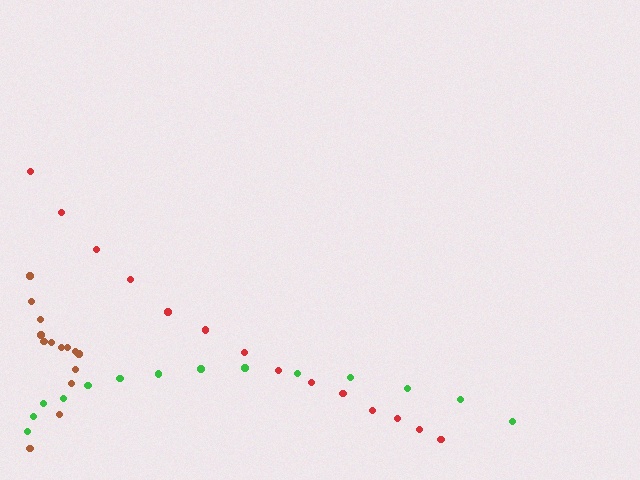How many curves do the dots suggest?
There are 3 distinct paths.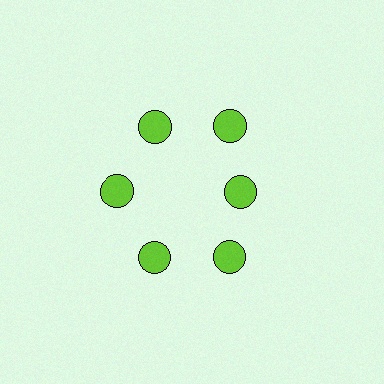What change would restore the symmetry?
The symmetry would be restored by moving it outward, back onto the ring so that all 6 circles sit at equal angles and equal distance from the center.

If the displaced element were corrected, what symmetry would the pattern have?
It would have 6-fold rotational symmetry — the pattern would map onto itself every 60 degrees.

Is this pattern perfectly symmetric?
No. The 6 lime circles are arranged in a ring, but one element near the 3 o'clock position is pulled inward toward the center, breaking the 6-fold rotational symmetry.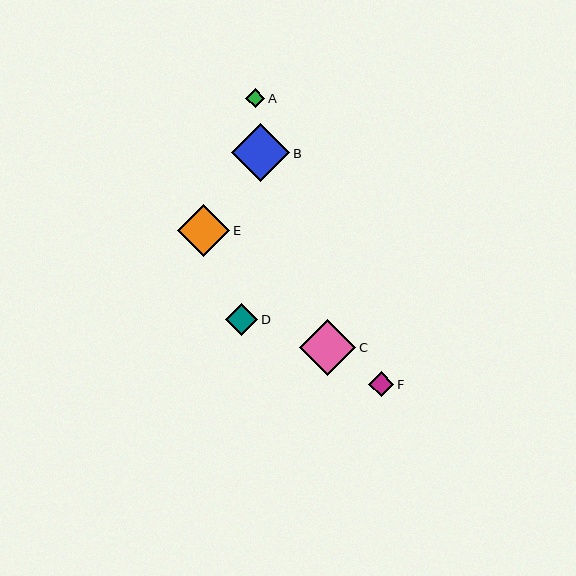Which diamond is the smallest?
Diamond A is the smallest with a size of approximately 19 pixels.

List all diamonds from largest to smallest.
From largest to smallest: B, C, E, D, F, A.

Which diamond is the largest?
Diamond B is the largest with a size of approximately 58 pixels.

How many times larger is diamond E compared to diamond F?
Diamond E is approximately 2.1 times the size of diamond F.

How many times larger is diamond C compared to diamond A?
Diamond C is approximately 2.9 times the size of diamond A.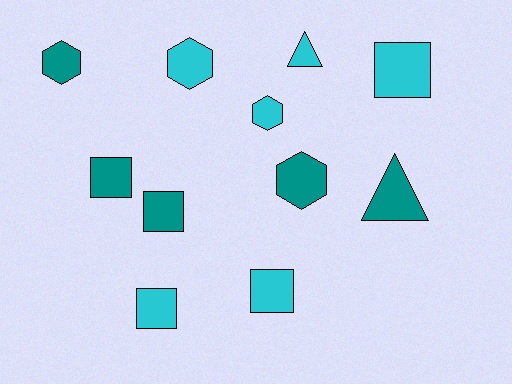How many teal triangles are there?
There is 1 teal triangle.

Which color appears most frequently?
Cyan, with 6 objects.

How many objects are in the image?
There are 11 objects.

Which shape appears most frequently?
Square, with 5 objects.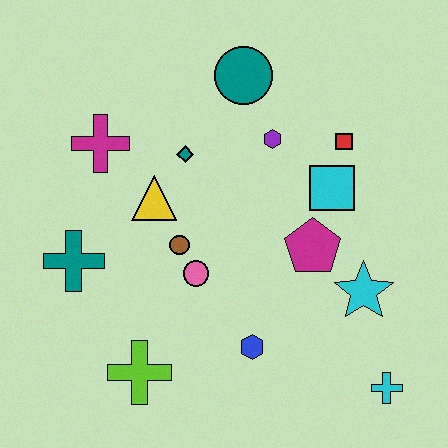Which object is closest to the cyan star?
The magenta pentagon is closest to the cyan star.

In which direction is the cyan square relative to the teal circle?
The cyan square is below the teal circle.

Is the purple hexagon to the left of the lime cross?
No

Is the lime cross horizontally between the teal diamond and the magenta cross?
Yes